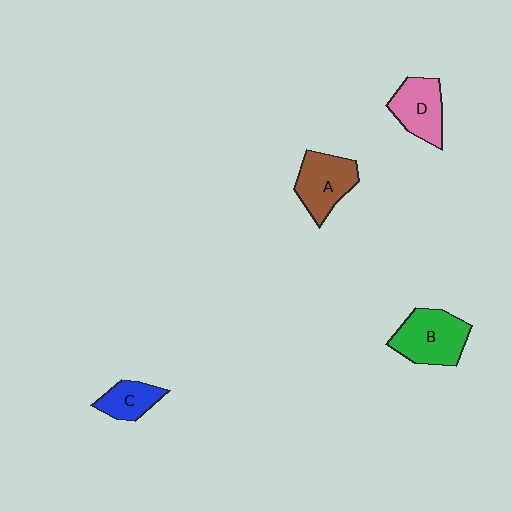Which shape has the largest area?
Shape B (green).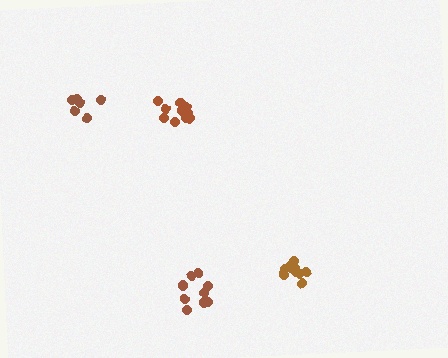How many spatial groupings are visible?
There are 4 spatial groupings.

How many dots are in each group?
Group 1: 9 dots, Group 2: 12 dots, Group 3: 10 dots, Group 4: 6 dots (37 total).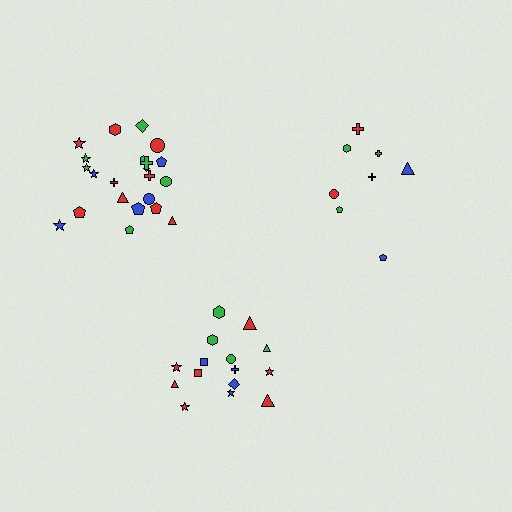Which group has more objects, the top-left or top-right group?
The top-left group.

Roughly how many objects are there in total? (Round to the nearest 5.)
Roughly 45 objects in total.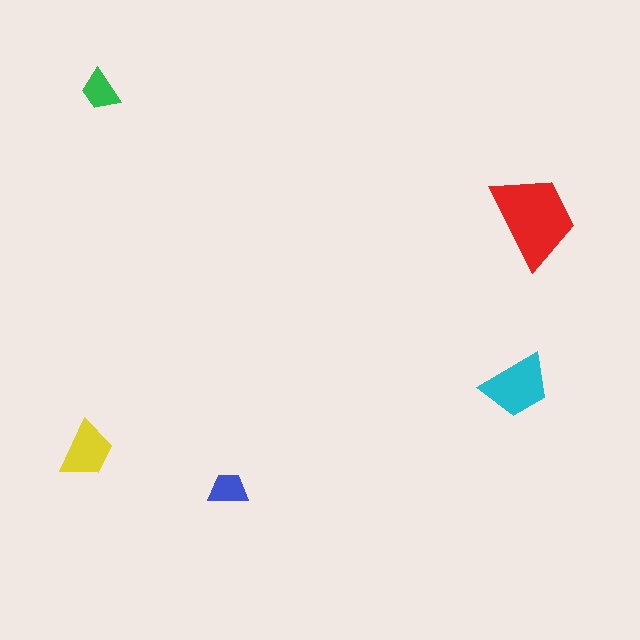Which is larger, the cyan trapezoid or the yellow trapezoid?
The cyan one.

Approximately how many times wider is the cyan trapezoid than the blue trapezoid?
About 1.5 times wider.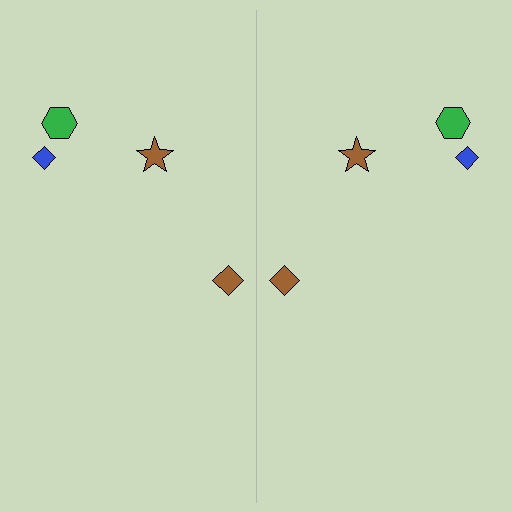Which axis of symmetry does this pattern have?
The pattern has a vertical axis of symmetry running through the center of the image.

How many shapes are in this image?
There are 8 shapes in this image.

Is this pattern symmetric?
Yes, this pattern has bilateral (reflection) symmetry.